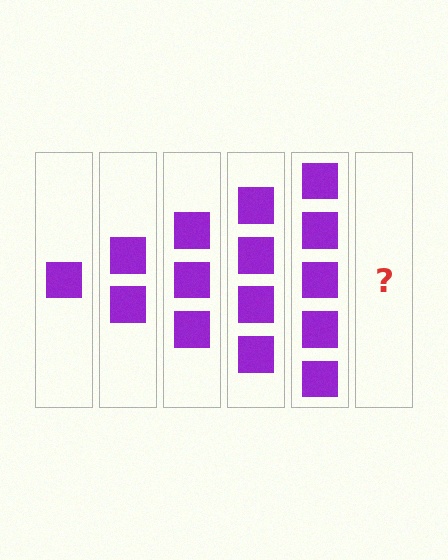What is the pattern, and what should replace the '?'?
The pattern is that each step adds one more square. The '?' should be 6 squares.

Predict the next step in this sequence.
The next step is 6 squares.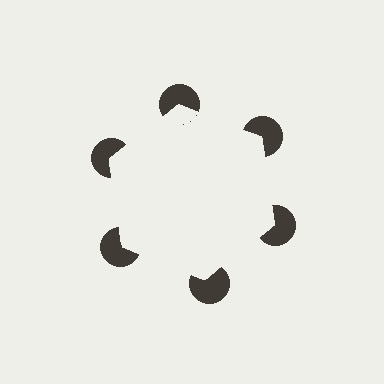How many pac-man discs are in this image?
There are 6 — one at each vertex of the illusory hexagon.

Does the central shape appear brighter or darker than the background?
It typically appears slightly brighter than the background, even though no actual brightness change is drawn.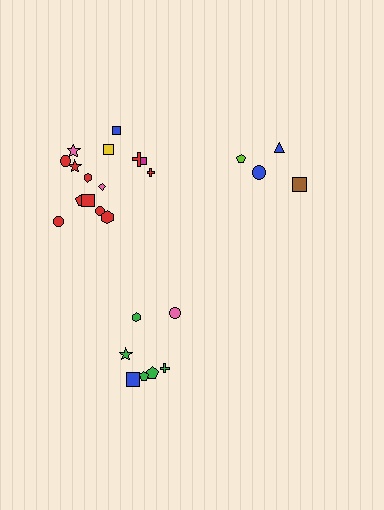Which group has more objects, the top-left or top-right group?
The top-left group.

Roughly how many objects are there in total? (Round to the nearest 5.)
Roughly 25 objects in total.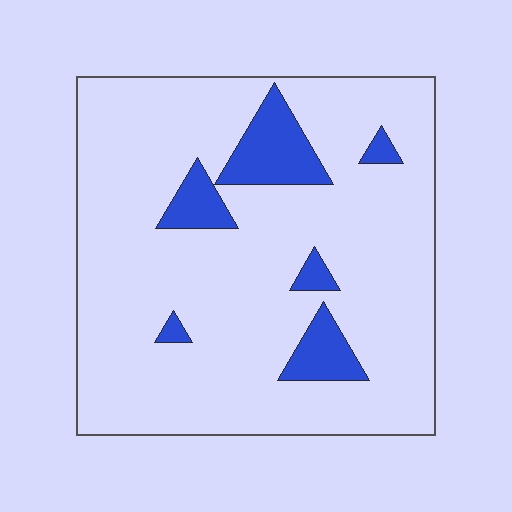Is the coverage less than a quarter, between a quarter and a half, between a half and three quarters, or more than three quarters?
Less than a quarter.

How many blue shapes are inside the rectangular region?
6.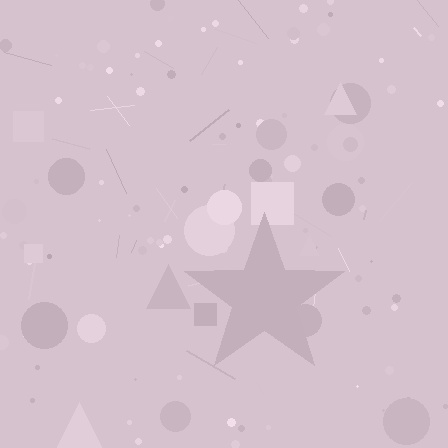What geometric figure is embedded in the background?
A star is embedded in the background.